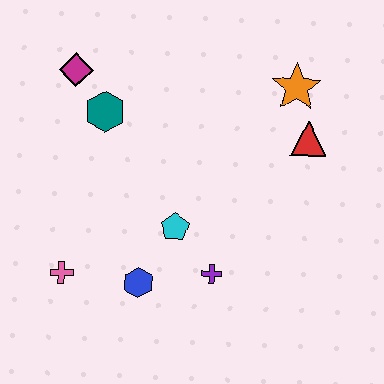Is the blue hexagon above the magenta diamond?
No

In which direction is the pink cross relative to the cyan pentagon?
The pink cross is to the left of the cyan pentagon.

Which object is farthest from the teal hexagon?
The red triangle is farthest from the teal hexagon.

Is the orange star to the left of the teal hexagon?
No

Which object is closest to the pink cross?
The blue hexagon is closest to the pink cross.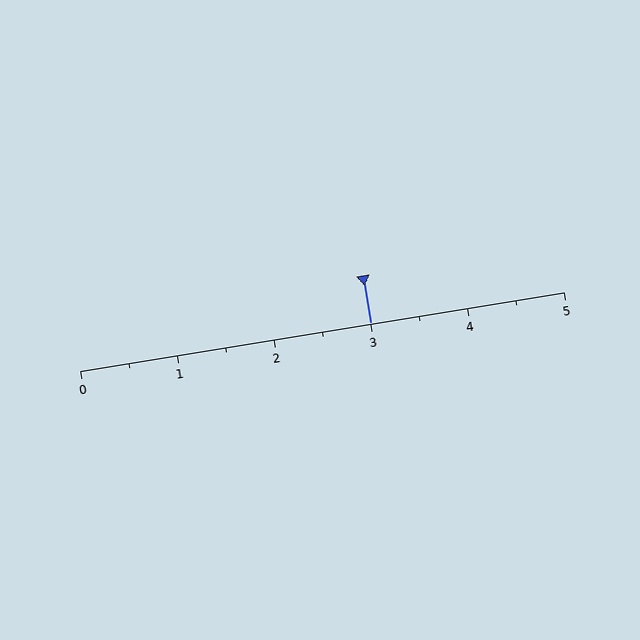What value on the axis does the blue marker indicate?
The marker indicates approximately 3.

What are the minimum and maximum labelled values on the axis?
The axis runs from 0 to 5.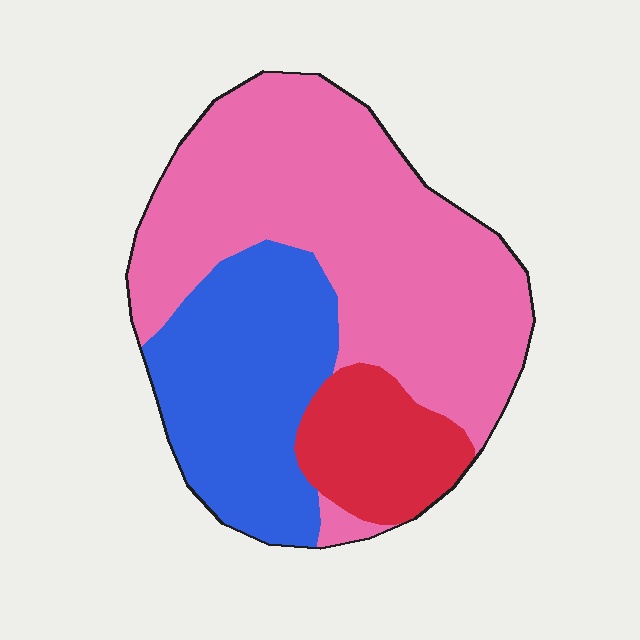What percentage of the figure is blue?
Blue covers around 30% of the figure.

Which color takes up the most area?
Pink, at roughly 55%.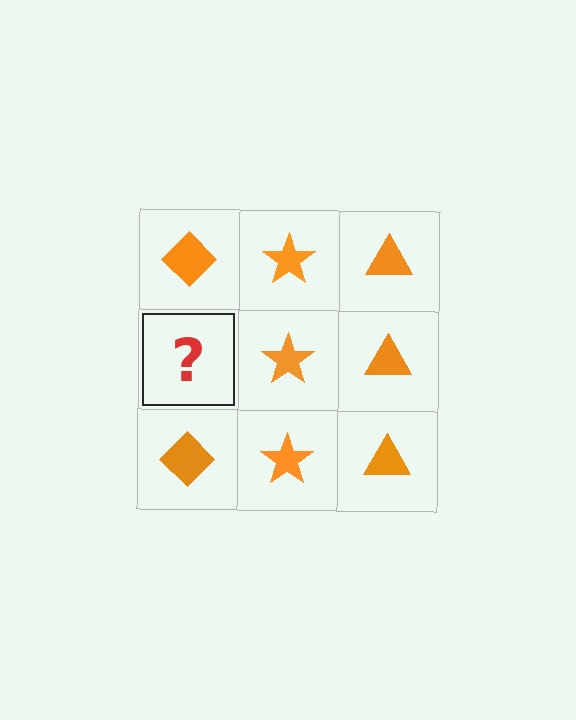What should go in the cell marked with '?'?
The missing cell should contain an orange diamond.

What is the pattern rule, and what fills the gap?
The rule is that each column has a consistent shape. The gap should be filled with an orange diamond.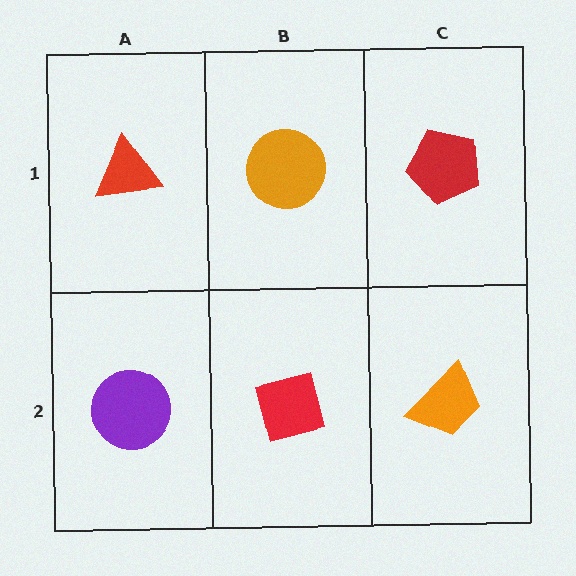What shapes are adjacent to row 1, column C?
An orange trapezoid (row 2, column C), an orange circle (row 1, column B).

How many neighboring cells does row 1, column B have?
3.